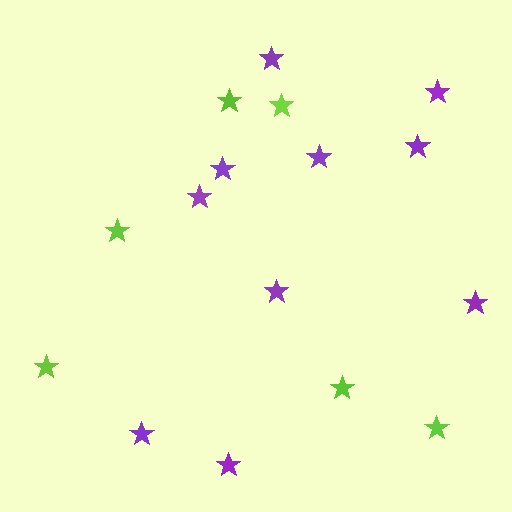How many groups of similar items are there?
There are 2 groups: one group of lime stars (6) and one group of purple stars (10).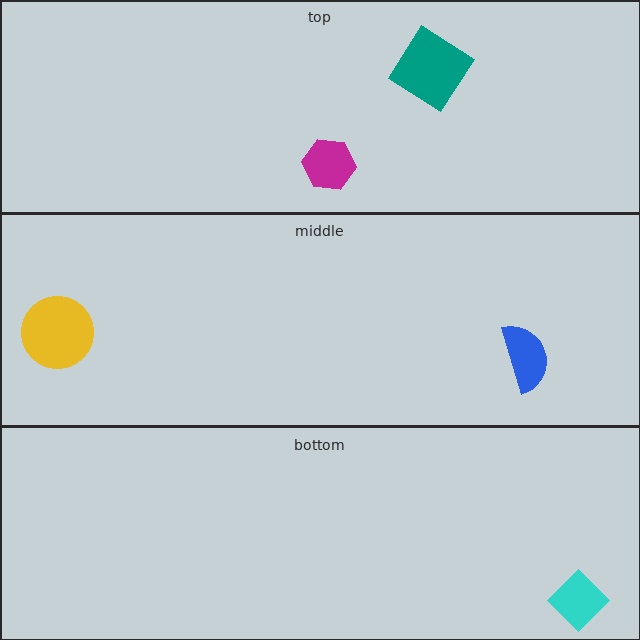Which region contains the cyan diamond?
The bottom region.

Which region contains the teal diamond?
The top region.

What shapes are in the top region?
The teal diamond, the magenta hexagon.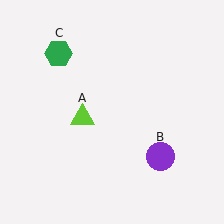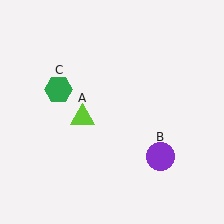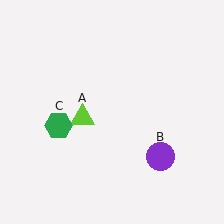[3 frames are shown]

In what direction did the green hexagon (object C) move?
The green hexagon (object C) moved down.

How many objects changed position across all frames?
1 object changed position: green hexagon (object C).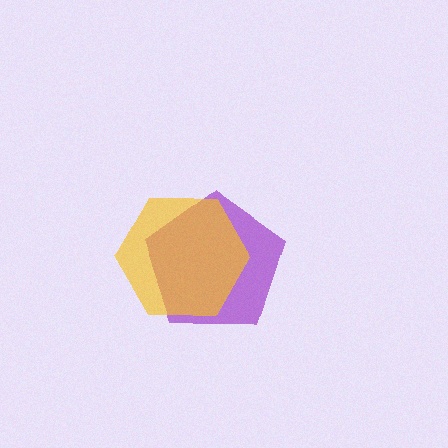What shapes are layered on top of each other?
The layered shapes are: a purple pentagon, a yellow hexagon.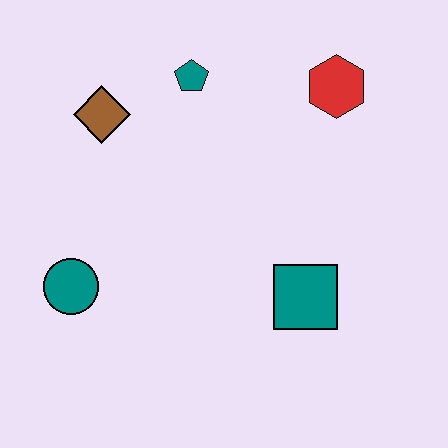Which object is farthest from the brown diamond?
The teal square is farthest from the brown diamond.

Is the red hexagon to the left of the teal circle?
No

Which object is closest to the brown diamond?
The teal pentagon is closest to the brown diamond.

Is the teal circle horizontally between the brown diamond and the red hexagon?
No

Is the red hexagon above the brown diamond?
Yes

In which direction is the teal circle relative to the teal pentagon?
The teal circle is below the teal pentagon.